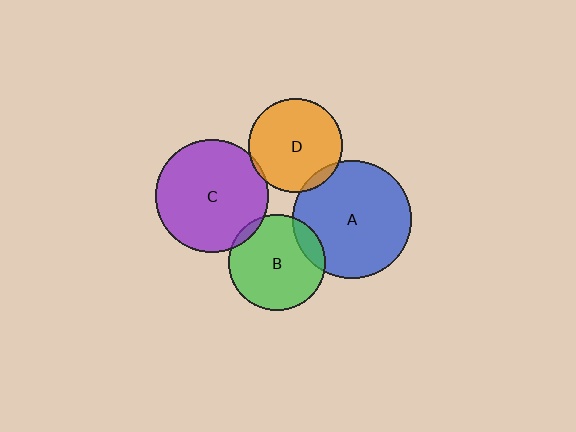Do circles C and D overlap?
Yes.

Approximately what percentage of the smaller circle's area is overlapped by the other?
Approximately 5%.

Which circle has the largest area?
Circle A (blue).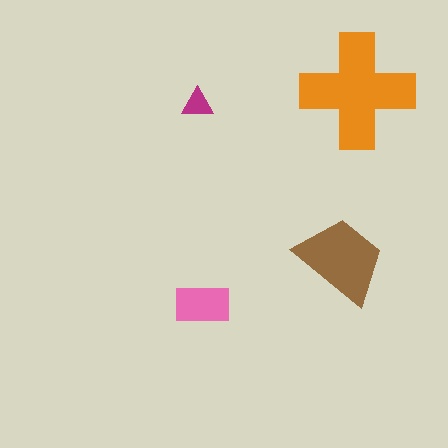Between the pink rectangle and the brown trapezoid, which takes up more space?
The brown trapezoid.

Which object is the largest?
The orange cross.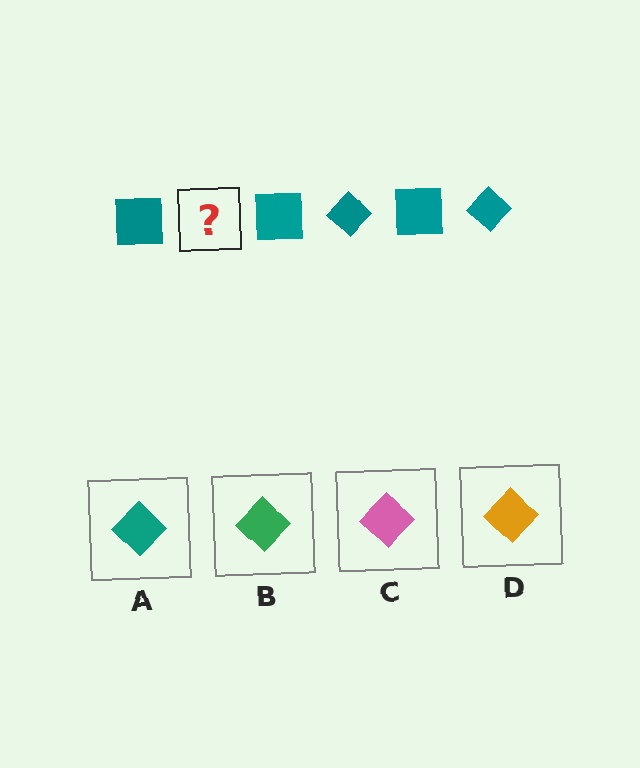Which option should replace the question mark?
Option A.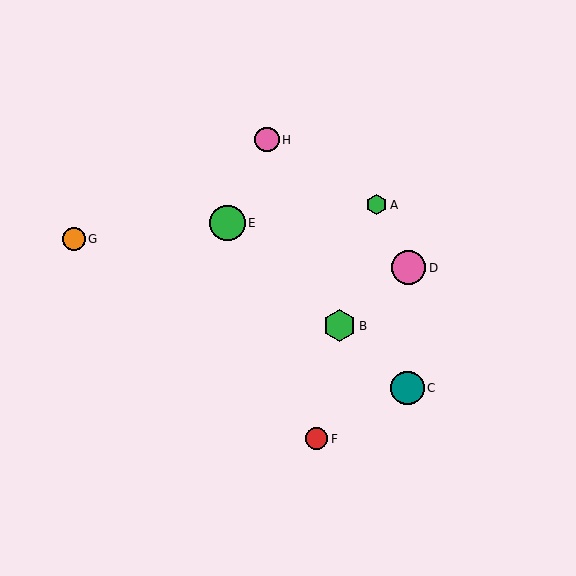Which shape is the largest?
The green circle (labeled E) is the largest.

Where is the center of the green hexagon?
The center of the green hexagon is at (376, 205).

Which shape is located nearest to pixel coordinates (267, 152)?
The pink circle (labeled H) at (267, 140) is nearest to that location.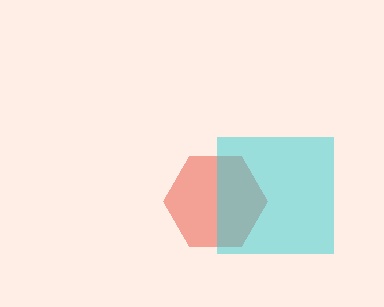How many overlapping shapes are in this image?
There are 2 overlapping shapes in the image.